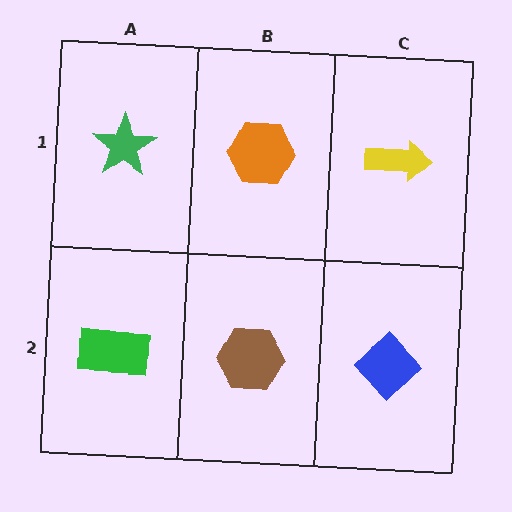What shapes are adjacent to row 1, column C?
A blue diamond (row 2, column C), an orange hexagon (row 1, column B).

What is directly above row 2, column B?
An orange hexagon.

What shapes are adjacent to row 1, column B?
A brown hexagon (row 2, column B), a green star (row 1, column A), a yellow arrow (row 1, column C).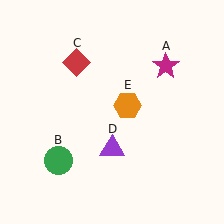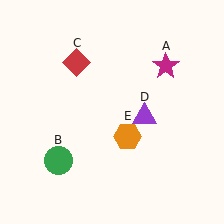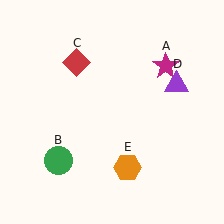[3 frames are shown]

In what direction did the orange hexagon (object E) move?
The orange hexagon (object E) moved down.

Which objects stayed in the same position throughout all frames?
Magenta star (object A) and green circle (object B) and red diamond (object C) remained stationary.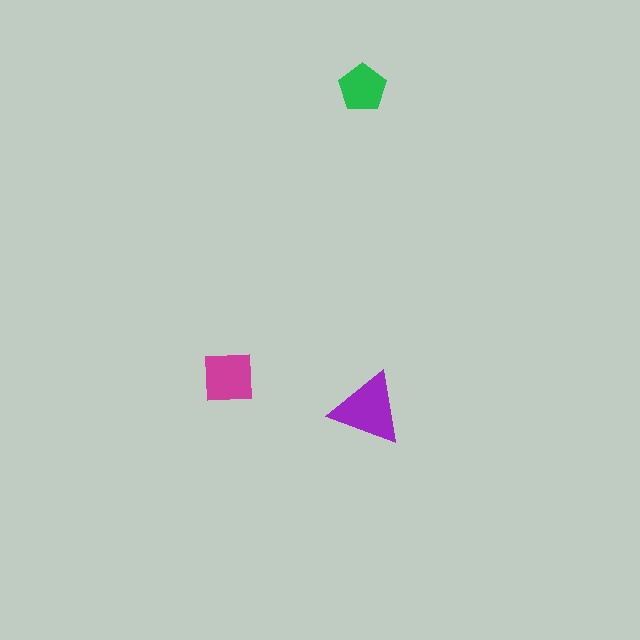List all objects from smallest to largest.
The green pentagon, the magenta square, the purple triangle.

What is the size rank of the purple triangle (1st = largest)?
1st.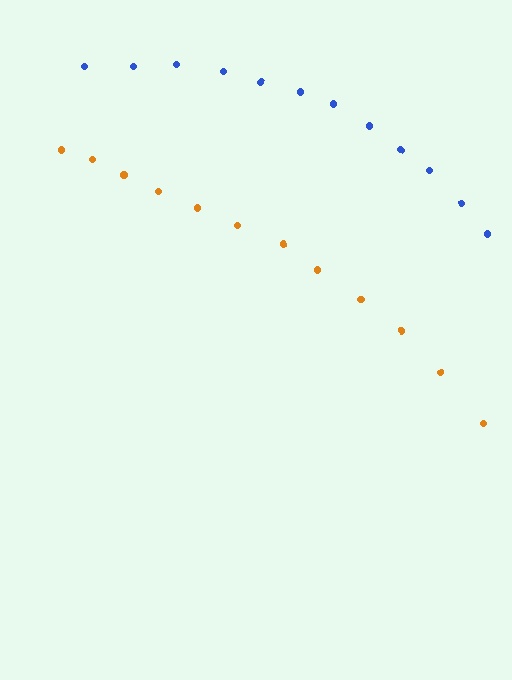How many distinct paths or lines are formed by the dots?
There are 2 distinct paths.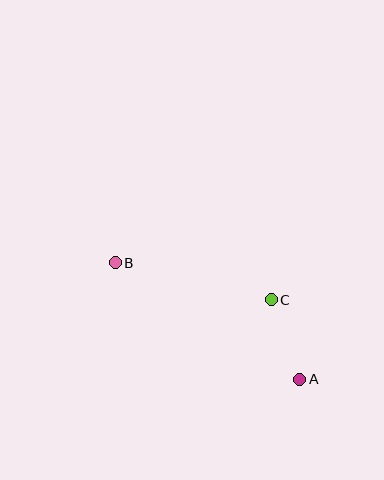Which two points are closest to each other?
Points A and C are closest to each other.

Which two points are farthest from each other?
Points A and B are farthest from each other.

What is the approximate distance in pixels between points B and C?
The distance between B and C is approximately 160 pixels.